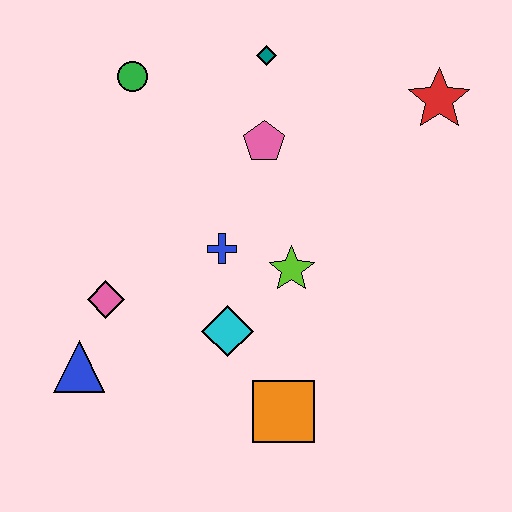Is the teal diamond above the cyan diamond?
Yes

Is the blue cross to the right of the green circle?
Yes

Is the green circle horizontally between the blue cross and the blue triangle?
Yes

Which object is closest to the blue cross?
The lime star is closest to the blue cross.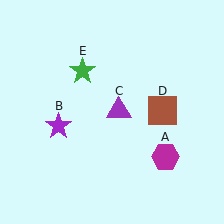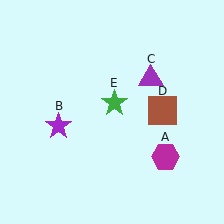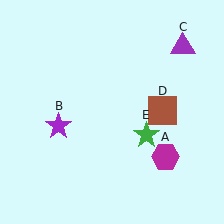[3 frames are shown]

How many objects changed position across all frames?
2 objects changed position: purple triangle (object C), green star (object E).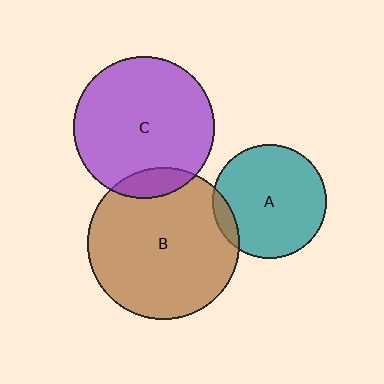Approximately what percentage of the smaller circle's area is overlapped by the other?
Approximately 10%.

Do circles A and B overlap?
Yes.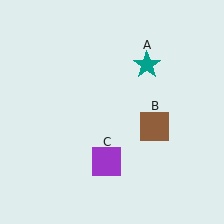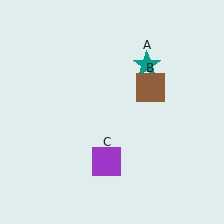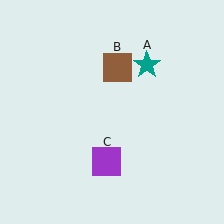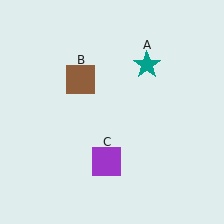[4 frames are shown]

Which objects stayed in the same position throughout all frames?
Teal star (object A) and purple square (object C) remained stationary.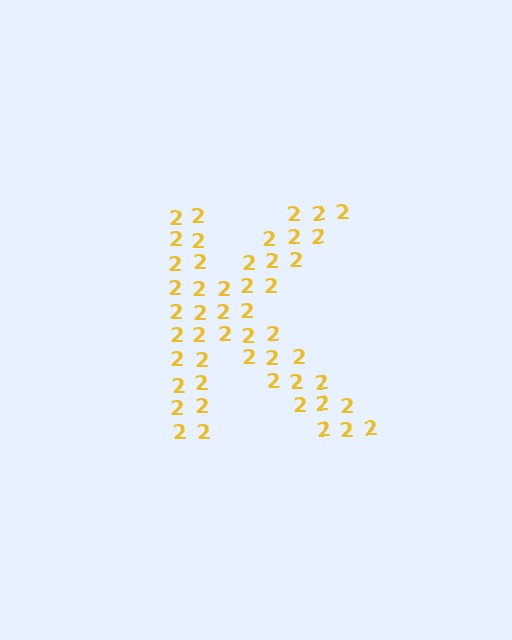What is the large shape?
The large shape is the letter K.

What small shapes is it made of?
It is made of small digit 2's.